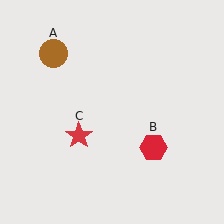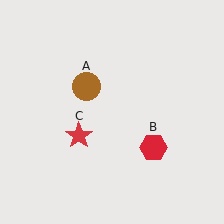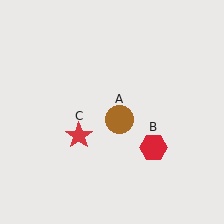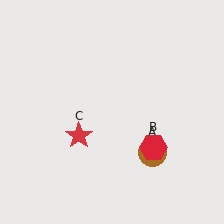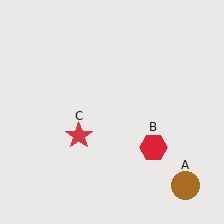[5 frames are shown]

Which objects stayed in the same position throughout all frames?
Red hexagon (object B) and red star (object C) remained stationary.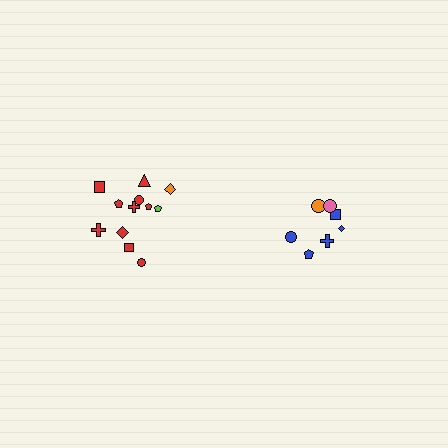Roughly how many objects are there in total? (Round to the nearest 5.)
Roughly 20 objects in total.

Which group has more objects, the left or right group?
The left group.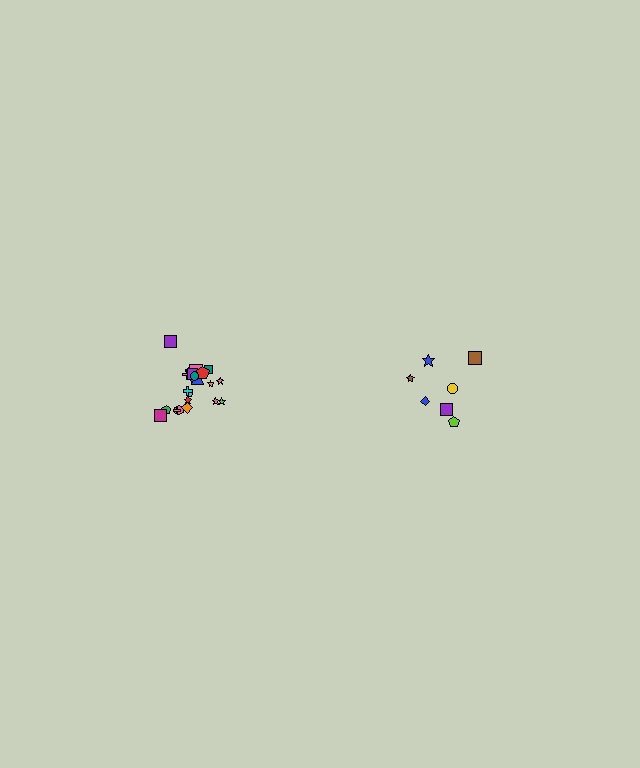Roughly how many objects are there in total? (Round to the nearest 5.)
Roughly 30 objects in total.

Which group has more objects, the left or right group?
The left group.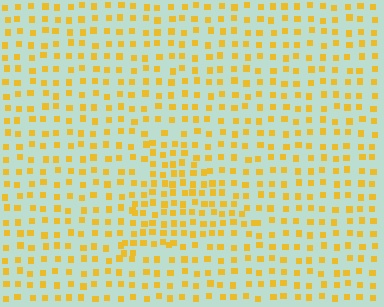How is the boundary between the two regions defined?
The boundary is defined by a change in element density (approximately 1.6x ratio). All elements are the same color, size, and shape.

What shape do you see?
I see a triangle.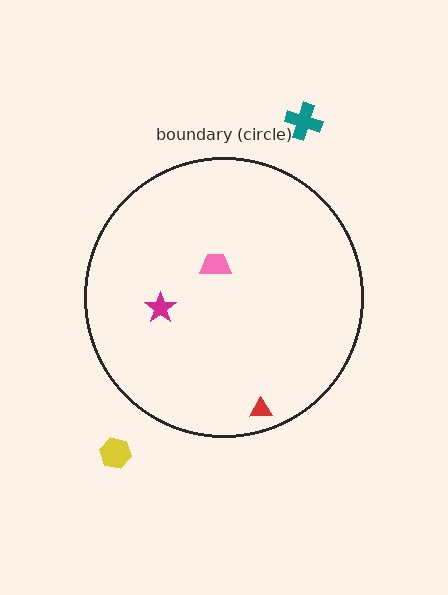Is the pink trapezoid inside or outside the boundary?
Inside.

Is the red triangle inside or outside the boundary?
Inside.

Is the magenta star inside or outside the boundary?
Inside.